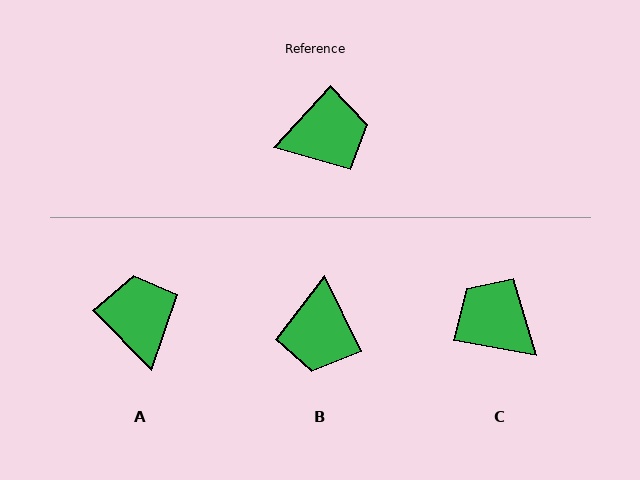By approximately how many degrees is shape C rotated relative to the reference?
Approximately 123 degrees counter-clockwise.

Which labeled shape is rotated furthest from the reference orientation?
C, about 123 degrees away.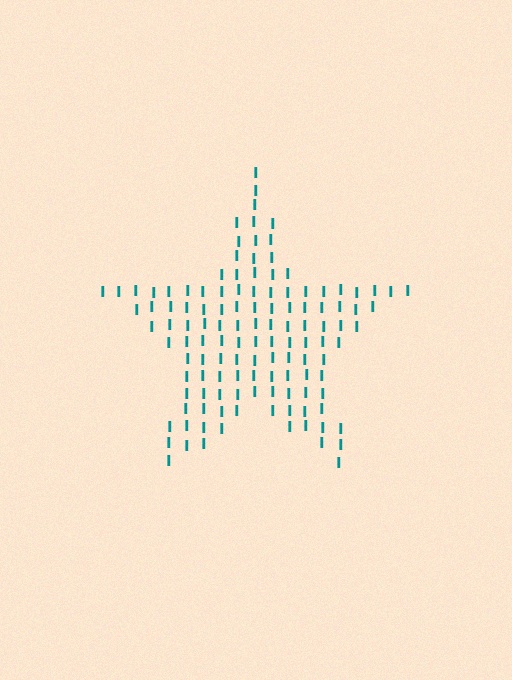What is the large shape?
The large shape is a star.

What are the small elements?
The small elements are letter I's.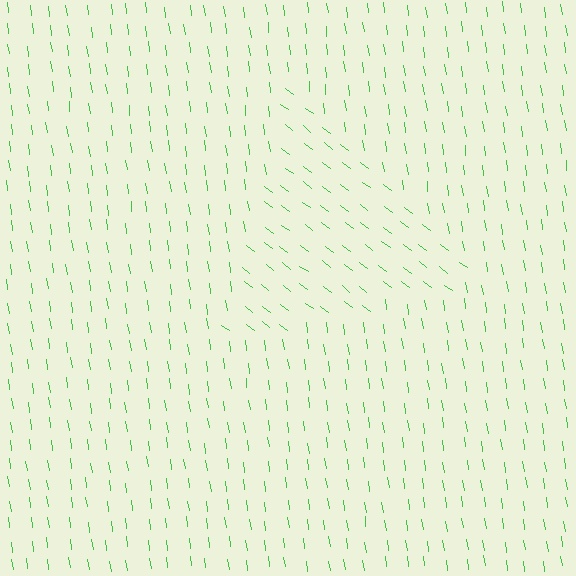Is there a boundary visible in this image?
Yes, there is a texture boundary formed by a change in line orientation.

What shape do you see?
I see a triangle.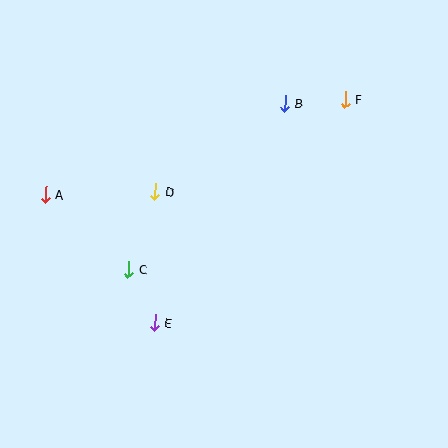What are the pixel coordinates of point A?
Point A is at (45, 195).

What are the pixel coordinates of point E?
Point E is at (155, 323).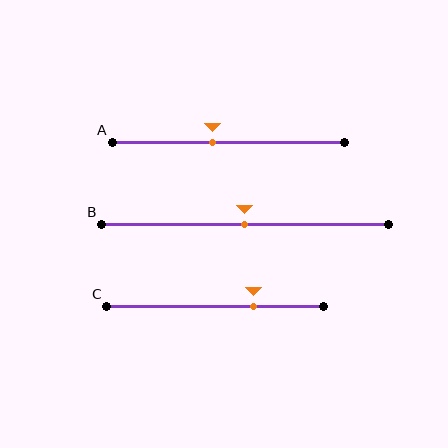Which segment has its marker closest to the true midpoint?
Segment B has its marker closest to the true midpoint.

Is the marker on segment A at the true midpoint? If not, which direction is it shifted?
No, the marker on segment A is shifted to the left by about 7% of the segment length.